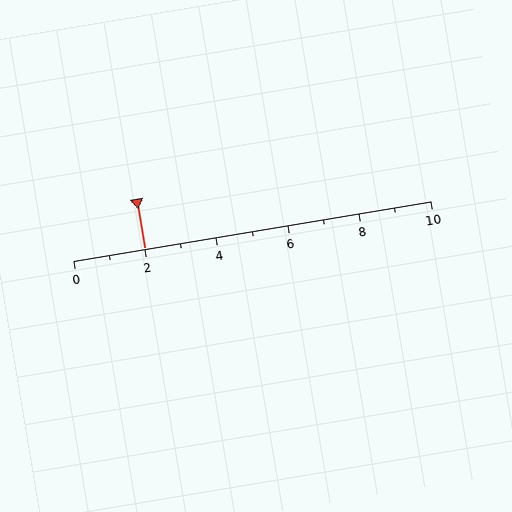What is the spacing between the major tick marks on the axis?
The major ticks are spaced 2 apart.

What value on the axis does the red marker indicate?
The marker indicates approximately 2.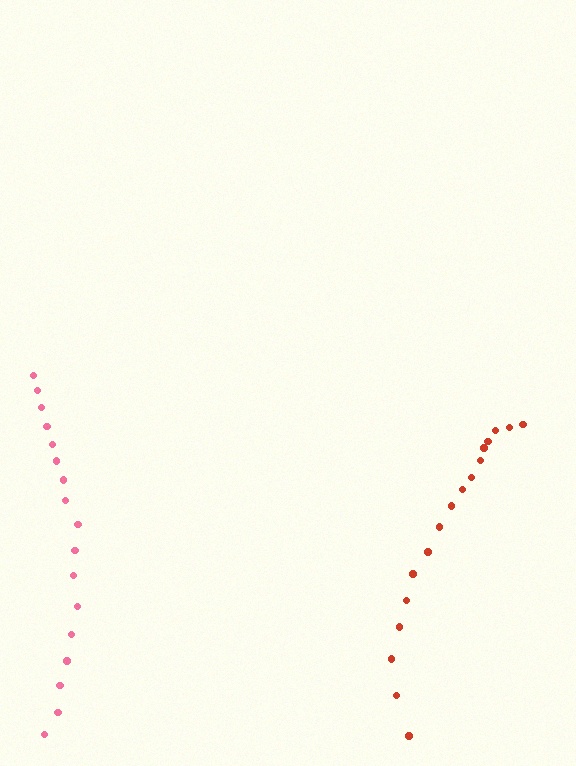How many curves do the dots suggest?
There are 2 distinct paths.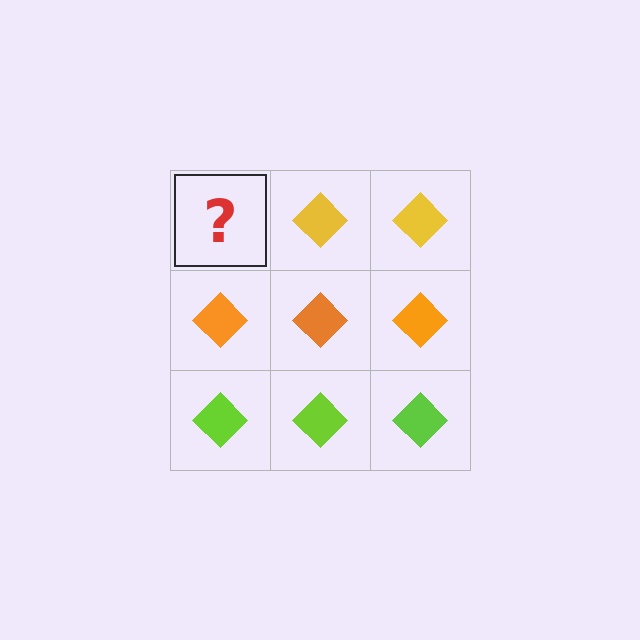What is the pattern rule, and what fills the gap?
The rule is that each row has a consistent color. The gap should be filled with a yellow diamond.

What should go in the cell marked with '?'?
The missing cell should contain a yellow diamond.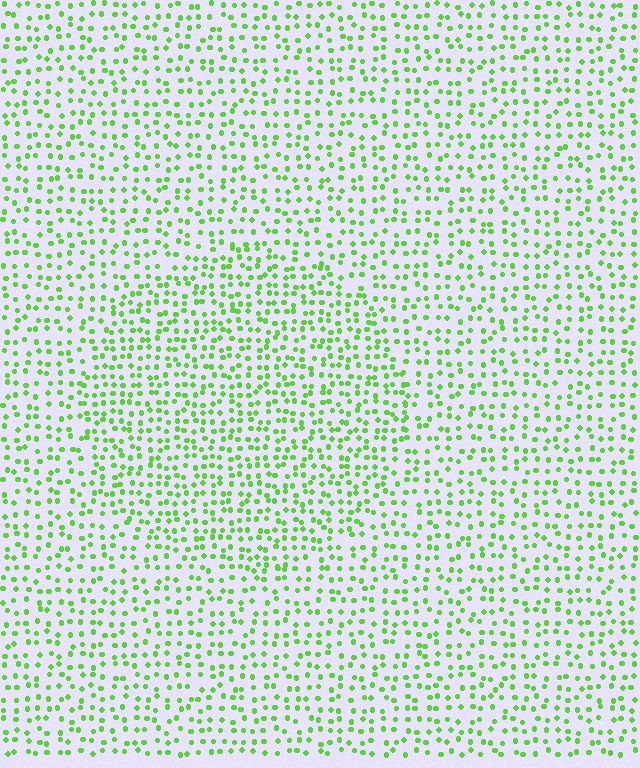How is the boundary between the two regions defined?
The boundary is defined by a change in element density (approximately 1.4x ratio). All elements are the same color, size, and shape.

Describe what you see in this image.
The image contains small lime elements arranged at two different densities. A circle-shaped region is visible where the elements are more densely packed than the surrounding area.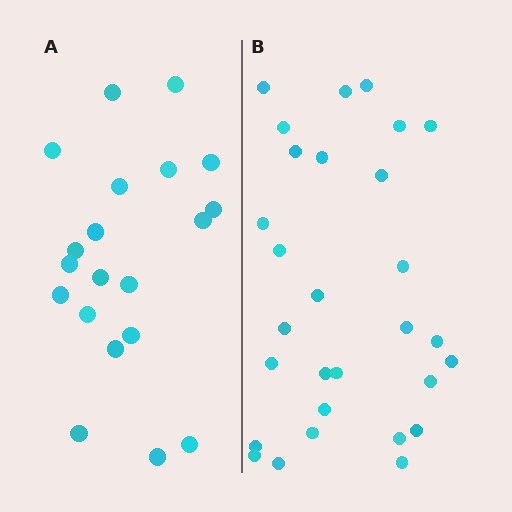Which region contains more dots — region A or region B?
Region B (the right region) has more dots.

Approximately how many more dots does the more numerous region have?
Region B has roughly 8 or so more dots than region A.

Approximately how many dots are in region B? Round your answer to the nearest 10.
About 30 dots. (The exact count is 29, which rounds to 30.)